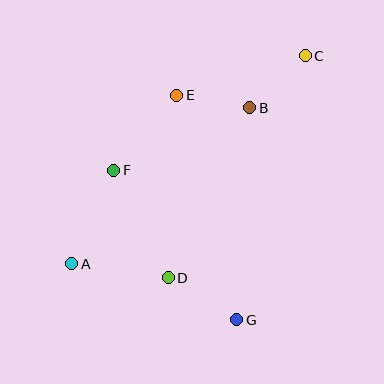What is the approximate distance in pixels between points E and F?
The distance between E and F is approximately 98 pixels.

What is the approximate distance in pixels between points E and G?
The distance between E and G is approximately 232 pixels.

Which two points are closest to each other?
Points B and E are closest to each other.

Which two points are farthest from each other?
Points A and C are farthest from each other.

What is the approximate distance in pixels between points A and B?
The distance between A and B is approximately 236 pixels.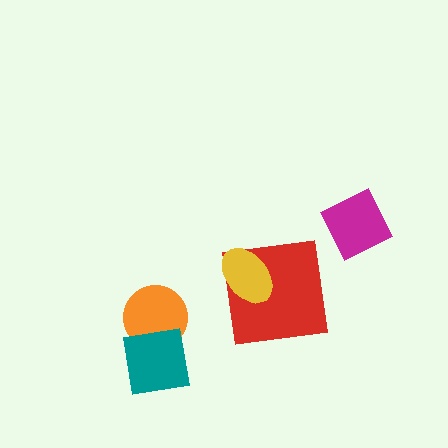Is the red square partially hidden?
Yes, it is partially covered by another shape.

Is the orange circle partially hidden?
Yes, it is partially covered by another shape.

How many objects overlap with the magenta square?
0 objects overlap with the magenta square.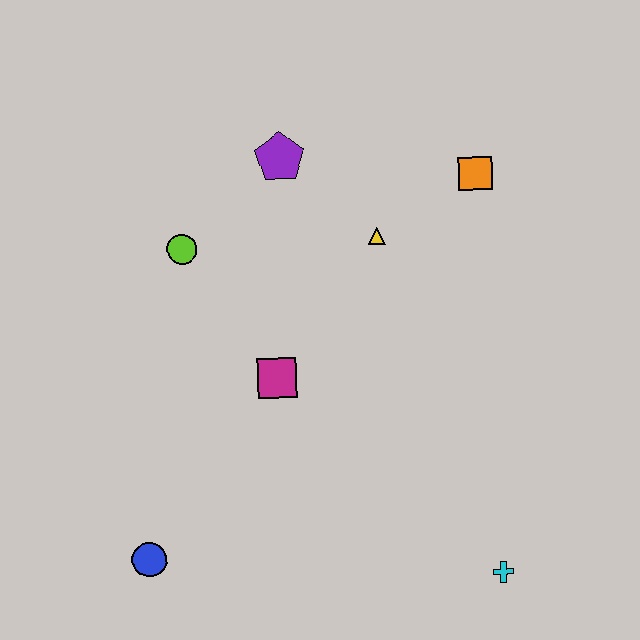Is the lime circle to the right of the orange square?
No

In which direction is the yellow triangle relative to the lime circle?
The yellow triangle is to the right of the lime circle.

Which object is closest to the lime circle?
The purple pentagon is closest to the lime circle.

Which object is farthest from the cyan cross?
The purple pentagon is farthest from the cyan cross.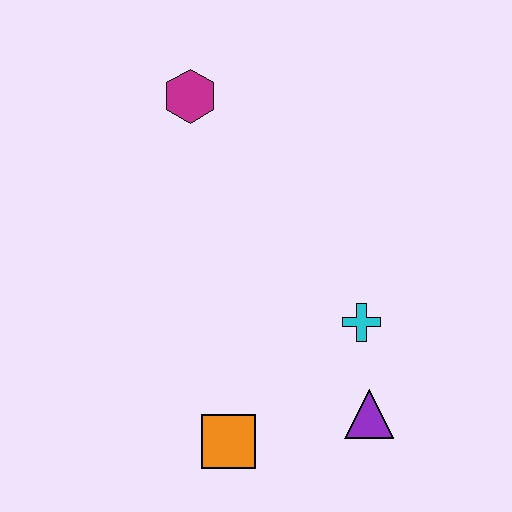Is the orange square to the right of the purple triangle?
No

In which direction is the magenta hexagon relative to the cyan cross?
The magenta hexagon is above the cyan cross.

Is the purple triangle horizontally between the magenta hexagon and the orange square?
No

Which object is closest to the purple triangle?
The cyan cross is closest to the purple triangle.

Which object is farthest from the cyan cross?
The magenta hexagon is farthest from the cyan cross.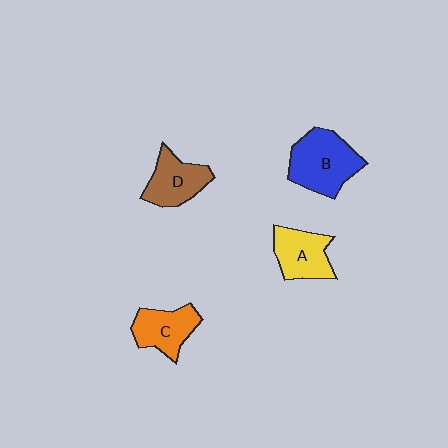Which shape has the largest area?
Shape B (blue).